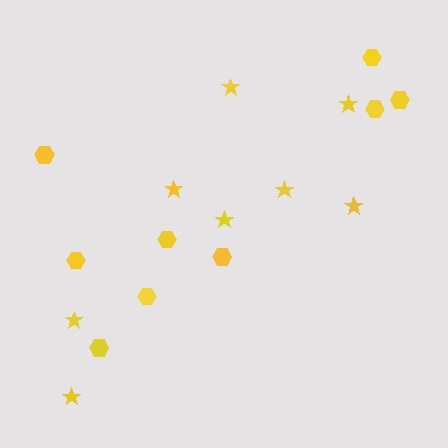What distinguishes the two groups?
There are 2 groups: one group of stars (8) and one group of hexagons (9).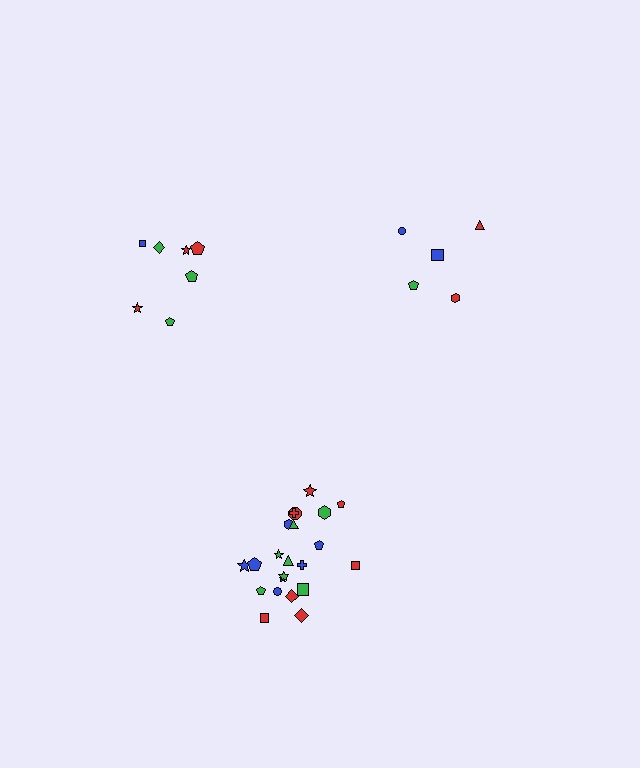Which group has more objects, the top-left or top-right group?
The top-left group.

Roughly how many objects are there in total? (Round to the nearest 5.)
Roughly 35 objects in total.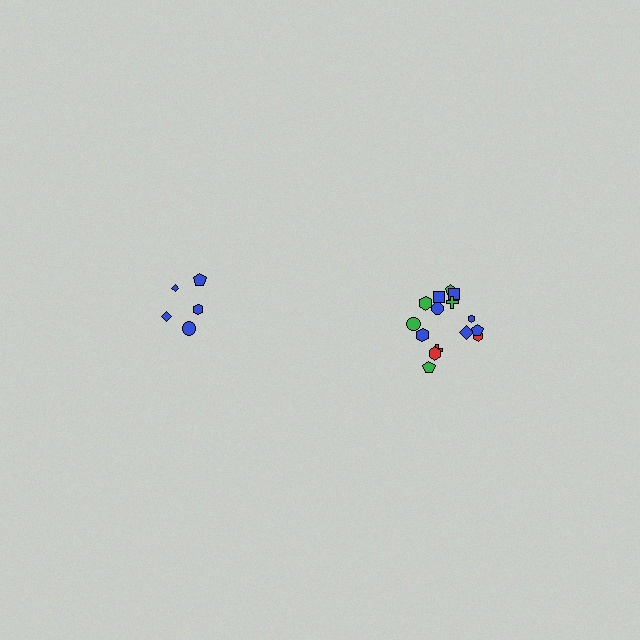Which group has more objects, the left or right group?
The right group.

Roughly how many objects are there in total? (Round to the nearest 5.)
Roughly 20 objects in total.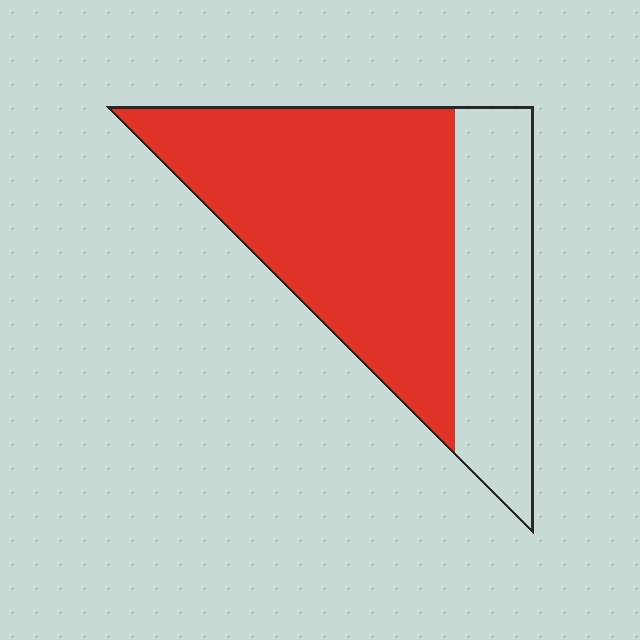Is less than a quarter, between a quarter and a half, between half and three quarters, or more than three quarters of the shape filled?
Between half and three quarters.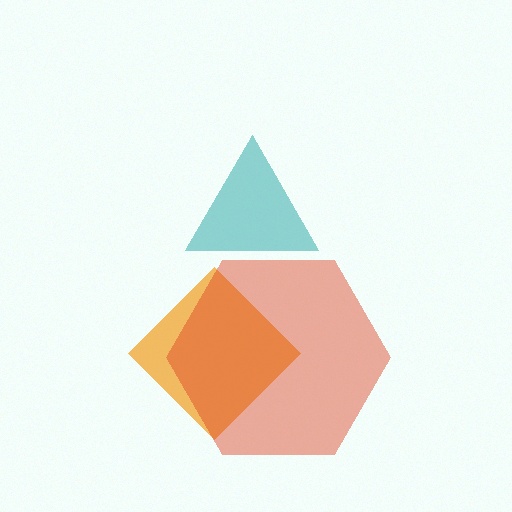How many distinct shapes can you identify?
There are 3 distinct shapes: an orange diamond, a red hexagon, a teal triangle.